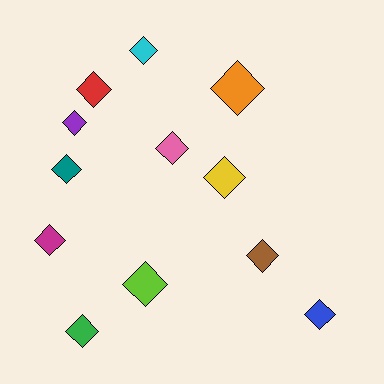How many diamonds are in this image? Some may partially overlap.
There are 12 diamonds.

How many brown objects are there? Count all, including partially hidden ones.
There is 1 brown object.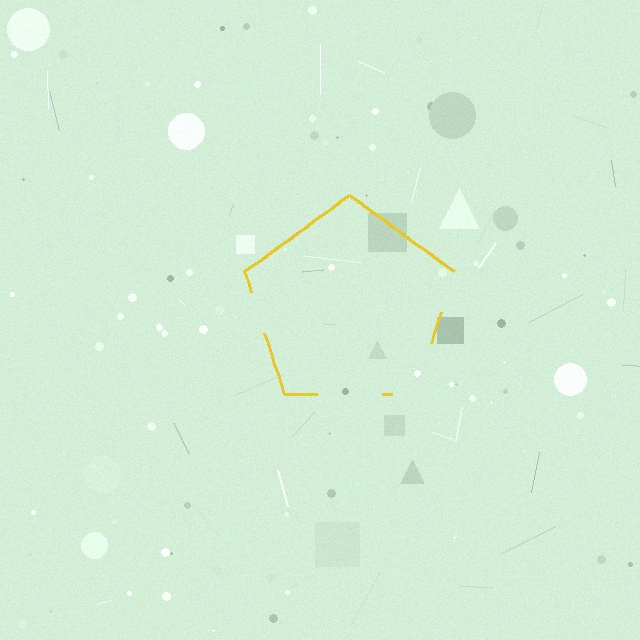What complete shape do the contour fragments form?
The contour fragments form a pentagon.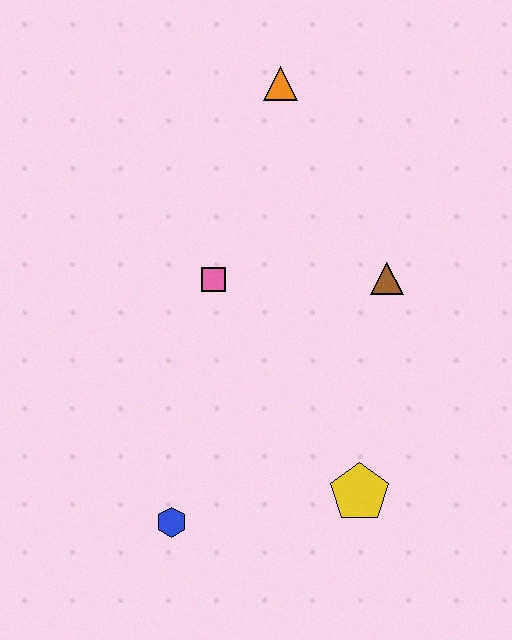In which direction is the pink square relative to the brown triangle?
The pink square is to the left of the brown triangle.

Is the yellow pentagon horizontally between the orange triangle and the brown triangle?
Yes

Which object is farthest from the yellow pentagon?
The orange triangle is farthest from the yellow pentagon.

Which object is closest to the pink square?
The brown triangle is closest to the pink square.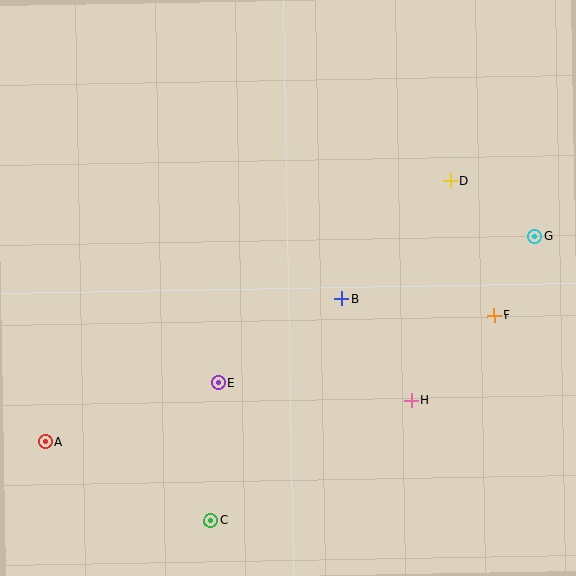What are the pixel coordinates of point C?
Point C is at (211, 521).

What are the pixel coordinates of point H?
Point H is at (411, 400).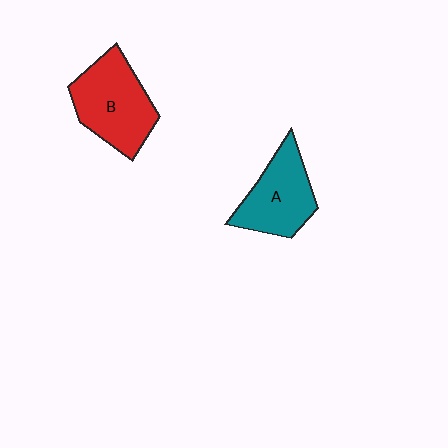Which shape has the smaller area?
Shape A (teal).